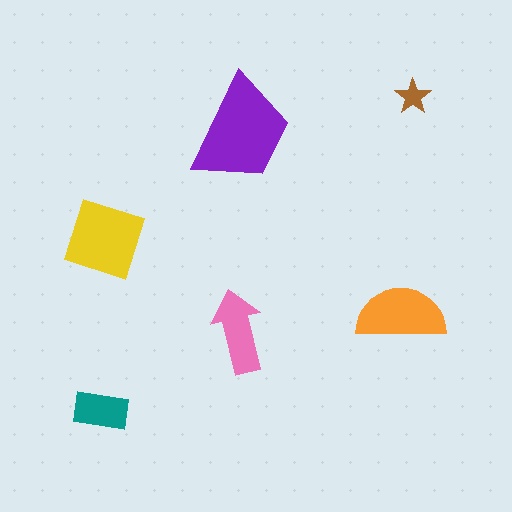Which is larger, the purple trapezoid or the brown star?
The purple trapezoid.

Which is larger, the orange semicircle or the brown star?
The orange semicircle.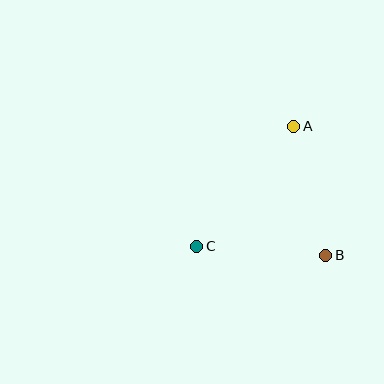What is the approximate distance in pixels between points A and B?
The distance between A and B is approximately 133 pixels.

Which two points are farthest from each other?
Points A and C are farthest from each other.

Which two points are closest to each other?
Points B and C are closest to each other.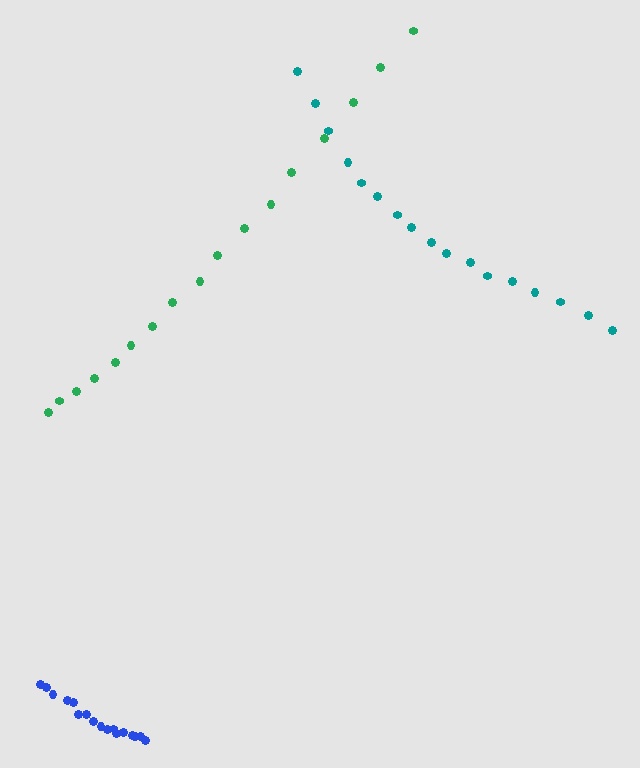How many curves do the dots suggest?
There are 3 distinct paths.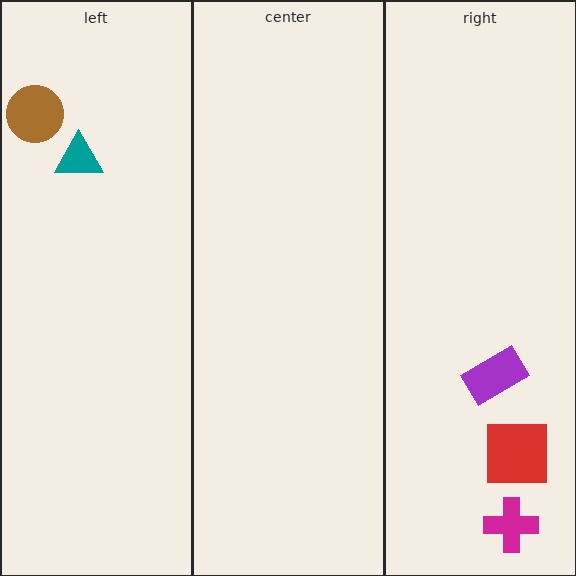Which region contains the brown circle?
The left region.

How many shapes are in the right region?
3.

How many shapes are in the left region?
2.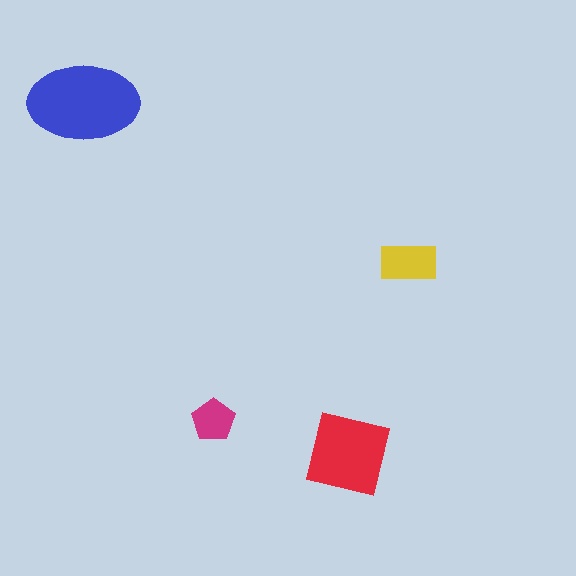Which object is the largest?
The blue ellipse.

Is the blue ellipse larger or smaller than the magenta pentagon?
Larger.